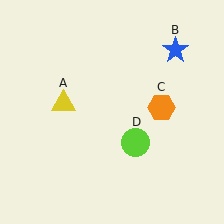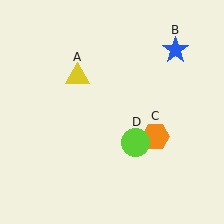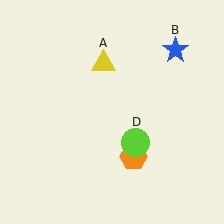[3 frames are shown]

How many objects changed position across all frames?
2 objects changed position: yellow triangle (object A), orange hexagon (object C).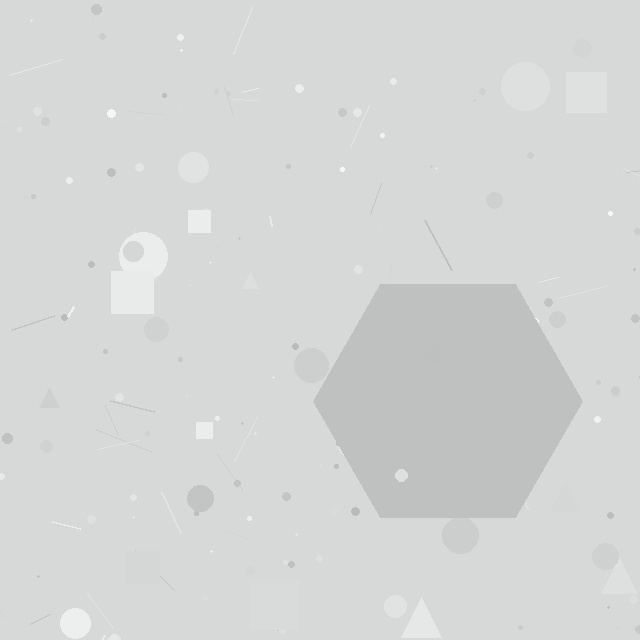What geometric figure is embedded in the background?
A hexagon is embedded in the background.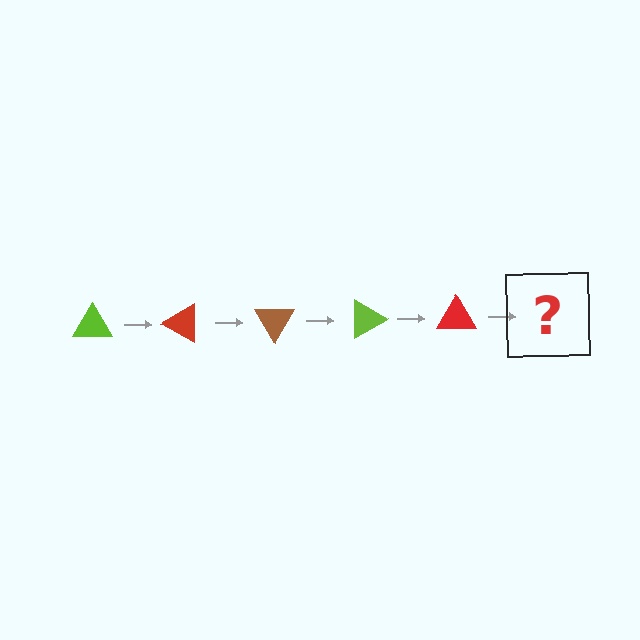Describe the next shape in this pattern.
It should be a brown triangle, rotated 150 degrees from the start.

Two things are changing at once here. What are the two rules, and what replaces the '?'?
The two rules are that it rotates 30 degrees each step and the color cycles through lime, red, and brown. The '?' should be a brown triangle, rotated 150 degrees from the start.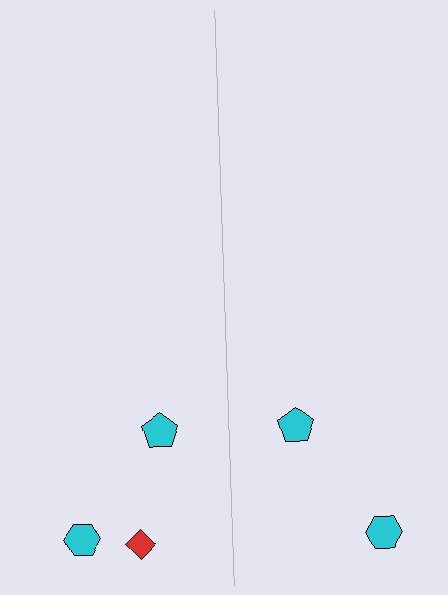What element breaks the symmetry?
A red diamond is missing from the right side.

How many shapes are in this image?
There are 5 shapes in this image.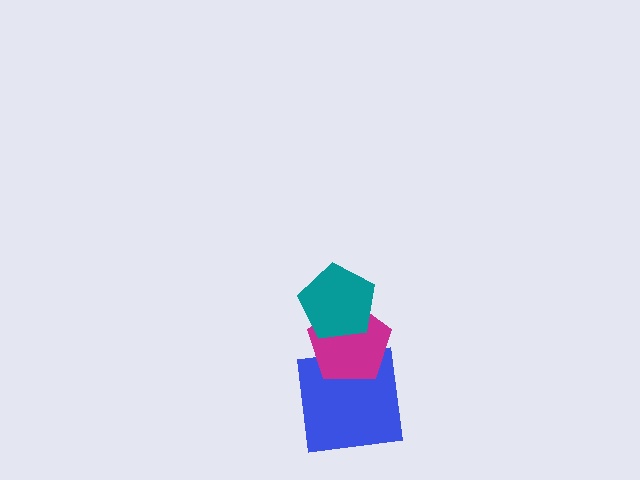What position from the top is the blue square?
The blue square is 3rd from the top.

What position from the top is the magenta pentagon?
The magenta pentagon is 2nd from the top.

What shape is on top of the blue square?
The magenta pentagon is on top of the blue square.